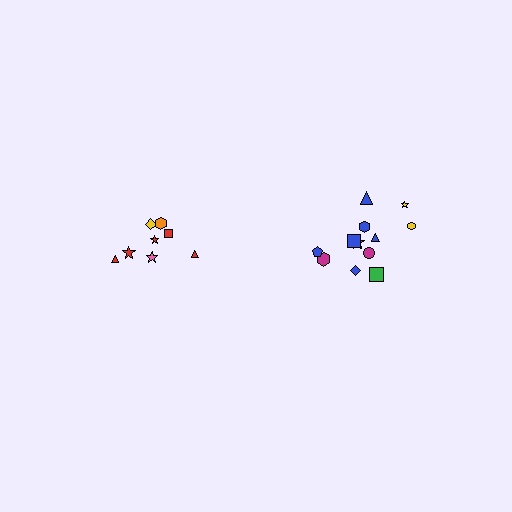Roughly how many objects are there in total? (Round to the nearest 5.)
Roughly 20 objects in total.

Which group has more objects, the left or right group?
The right group.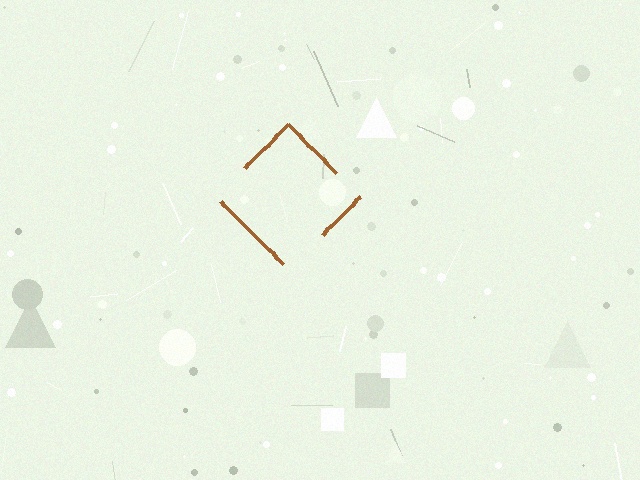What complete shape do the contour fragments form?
The contour fragments form a diamond.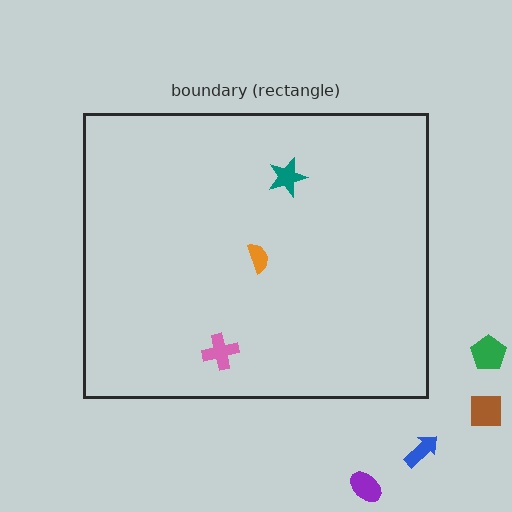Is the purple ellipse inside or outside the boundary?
Outside.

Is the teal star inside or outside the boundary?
Inside.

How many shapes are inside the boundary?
3 inside, 4 outside.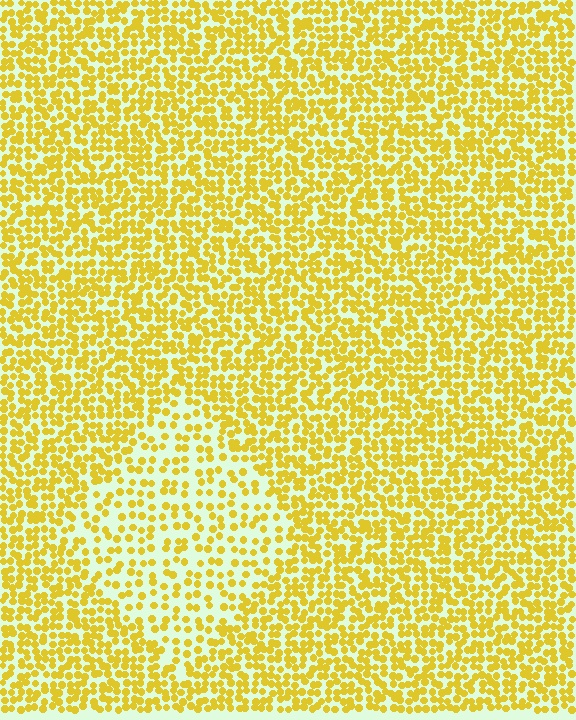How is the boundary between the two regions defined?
The boundary is defined by a change in element density (approximately 2.0x ratio). All elements are the same color, size, and shape.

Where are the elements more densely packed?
The elements are more densely packed outside the diamond boundary.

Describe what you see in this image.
The image contains small yellow elements arranged at two different densities. A diamond-shaped region is visible where the elements are less densely packed than the surrounding area.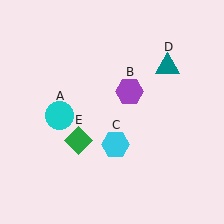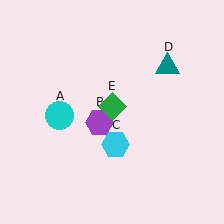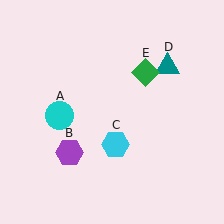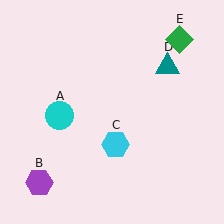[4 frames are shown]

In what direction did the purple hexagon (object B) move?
The purple hexagon (object B) moved down and to the left.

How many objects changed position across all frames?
2 objects changed position: purple hexagon (object B), green diamond (object E).